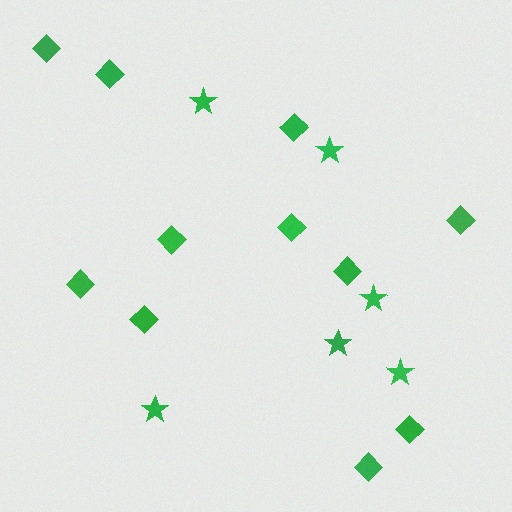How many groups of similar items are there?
There are 2 groups: one group of stars (6) and one group of diamonds (11).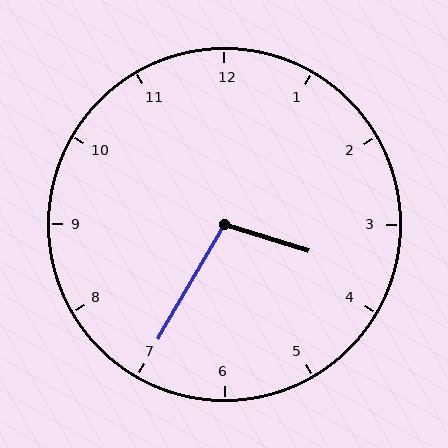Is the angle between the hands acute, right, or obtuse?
It is obtuse.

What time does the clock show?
3:35.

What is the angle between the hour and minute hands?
Approximately 102 degrees.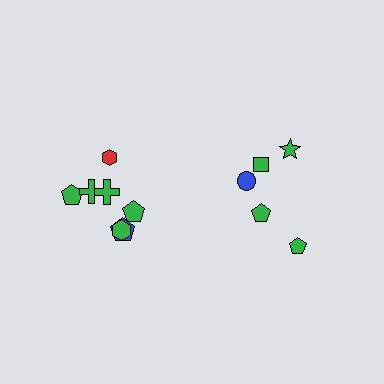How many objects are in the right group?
There are 5 objects.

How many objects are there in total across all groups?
There are 12 objects.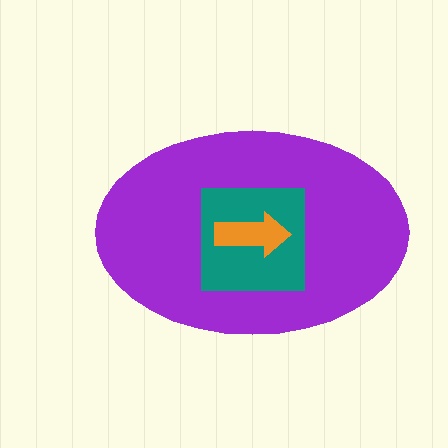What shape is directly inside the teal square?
The orange arrow.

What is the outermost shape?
The purple ellipse.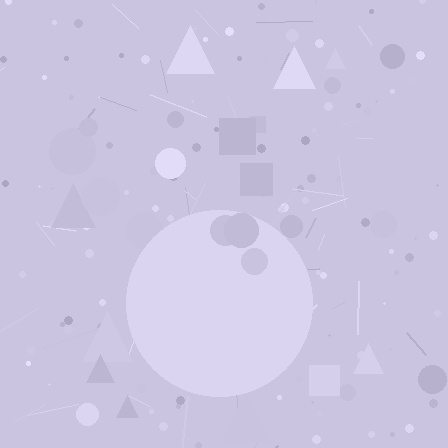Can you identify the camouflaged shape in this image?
The camouflaged shape is a circle.